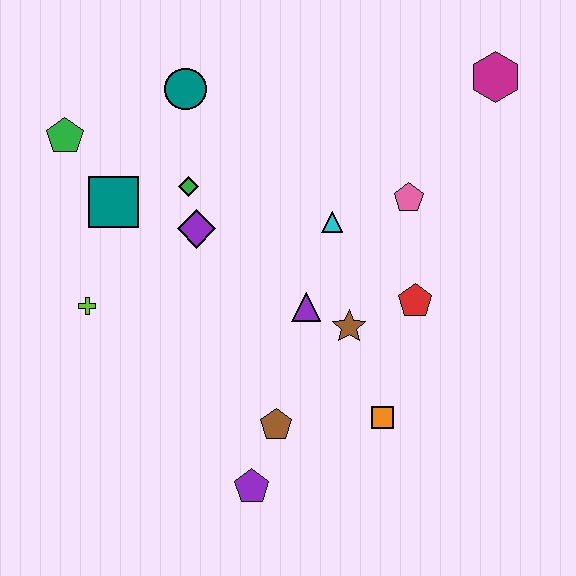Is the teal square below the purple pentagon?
No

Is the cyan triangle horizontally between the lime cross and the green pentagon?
No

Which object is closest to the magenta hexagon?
The pink pentagon is closest to the magenta hexagon.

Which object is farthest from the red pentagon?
The green pentagon is farthest from the red pentagon.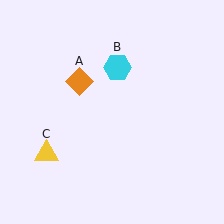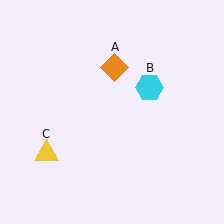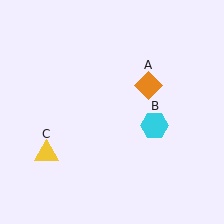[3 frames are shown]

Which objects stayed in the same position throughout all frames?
Yellow triangle (object C) remained stationary.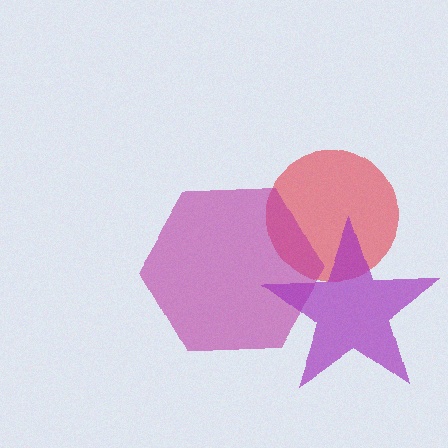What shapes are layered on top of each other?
The layered shapes are: a red circle, a magenta hexagon, a purple star.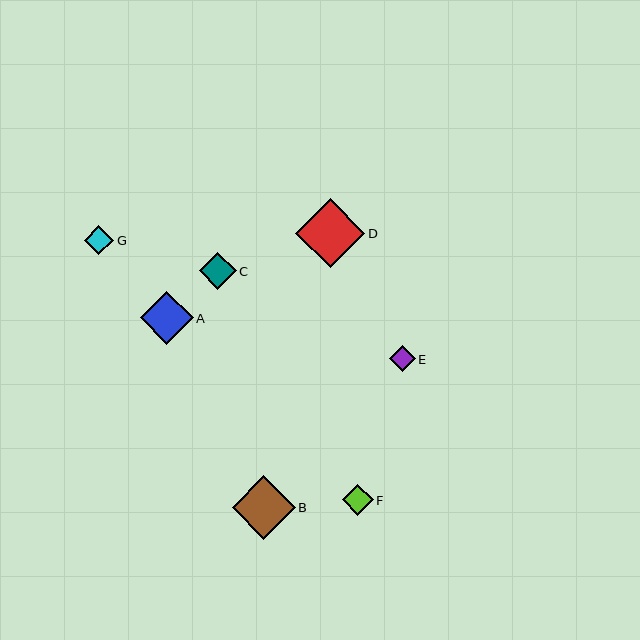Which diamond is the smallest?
Diamond E is the smallest with a size of approximately 26 pixels.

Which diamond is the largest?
Diamond D is the largest with a size of approximately 69 pixels.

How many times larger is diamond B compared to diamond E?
Diamond B is approximately 2.5 times the size of diamond E.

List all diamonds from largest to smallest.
From largest to smallest: D, B, A, C, F, G, E.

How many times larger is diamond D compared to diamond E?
Diamond D is approximately 2.7 times the size of diamond E.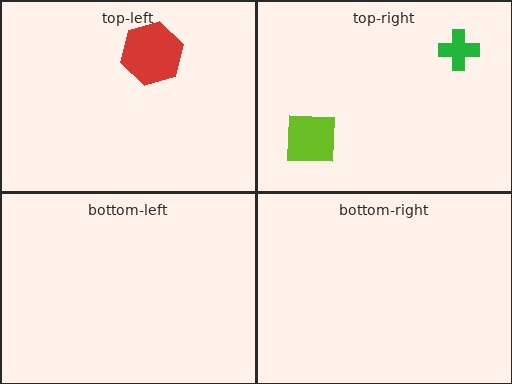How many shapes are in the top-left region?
1.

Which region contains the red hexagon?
The top-left region.